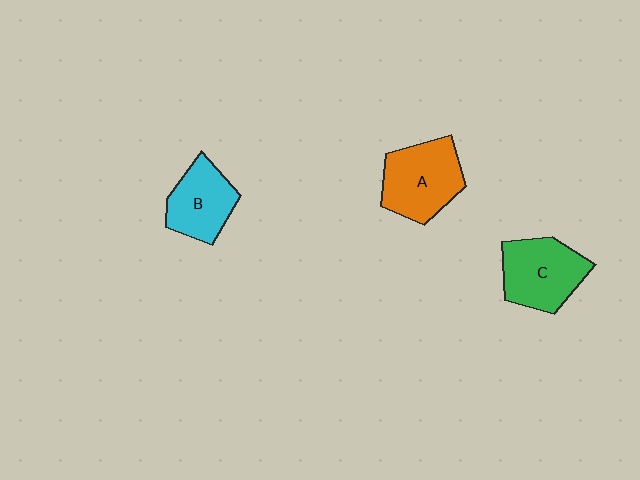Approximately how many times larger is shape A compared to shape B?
Approximately 1.3 times.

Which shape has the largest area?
Shape A (orange).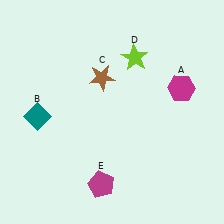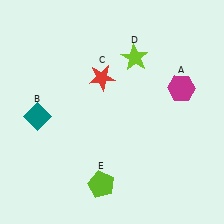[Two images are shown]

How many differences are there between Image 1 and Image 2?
There are 2 differences between the two images.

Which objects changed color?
C changed from brown to red. E changed from magenta to lime.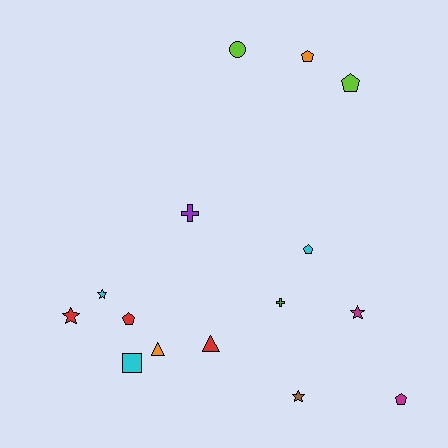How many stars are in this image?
There are 4 stars.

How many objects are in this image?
There are 15 objects.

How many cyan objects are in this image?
There are 3 cyan objects.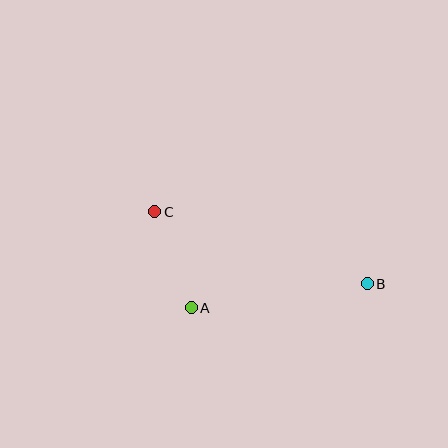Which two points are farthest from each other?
Points B and C are farthest from each other.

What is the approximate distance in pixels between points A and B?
The distance between A and B is approximately 178 pixels.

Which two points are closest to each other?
Points A and C are closest to each other.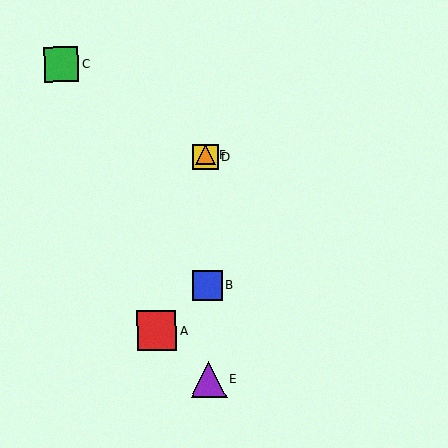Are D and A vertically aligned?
No, D is at x≈205 and A is at x≈157.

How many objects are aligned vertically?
4 objects (B, D, E, F) are aligned vertically.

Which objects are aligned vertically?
Objects B, D, E, F are aligned vertically.